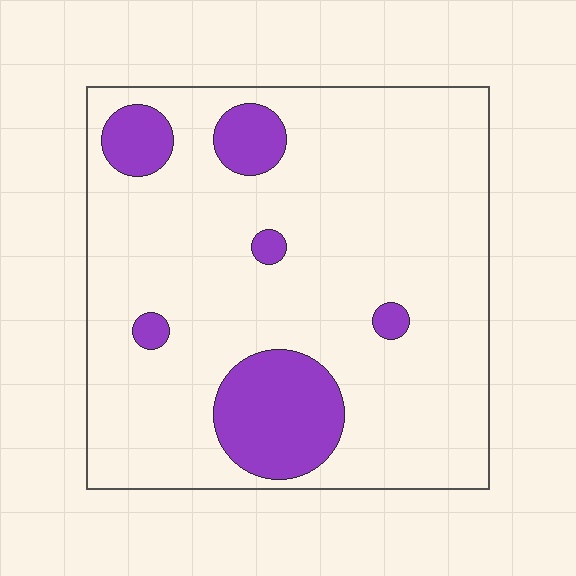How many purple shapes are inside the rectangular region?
6.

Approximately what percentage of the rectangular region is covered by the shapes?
Approximately 15%.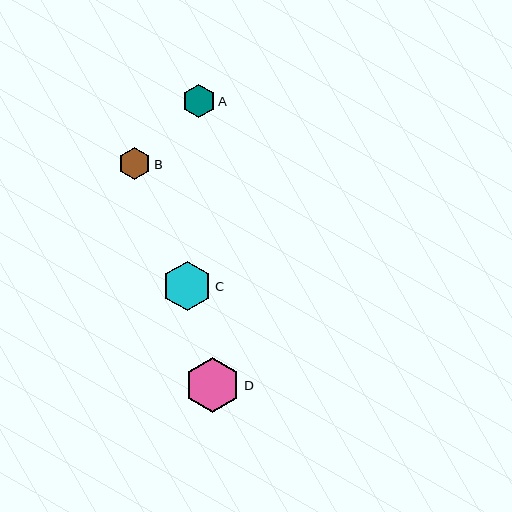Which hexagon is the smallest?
Hexagon B is the smallest with a size of approximately 32 pixels.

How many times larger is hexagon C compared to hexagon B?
Hexagon C is approximately 1.5 times the size of hexagon B.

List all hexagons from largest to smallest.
From largest to smallest: D, C, A, B.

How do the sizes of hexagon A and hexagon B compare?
Hexagon A and hexagon B are approximately the same size.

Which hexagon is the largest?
Hexagon D is the largest with a size of approximately 56 pixels.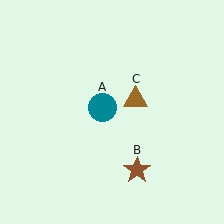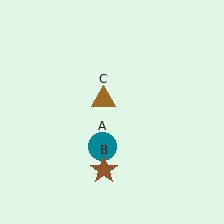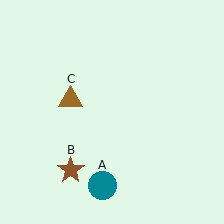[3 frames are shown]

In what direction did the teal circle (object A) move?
The teal circle (object A) moved down.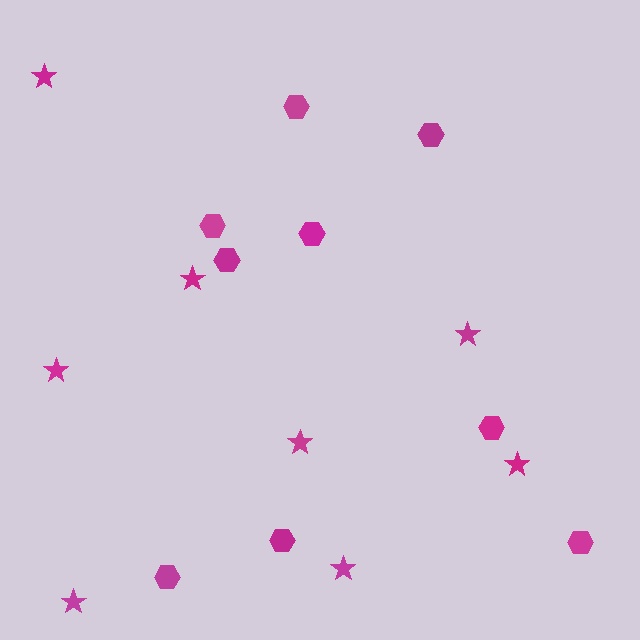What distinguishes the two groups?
There are 2 groups: one group of hexagons (9) and one group of stars (8).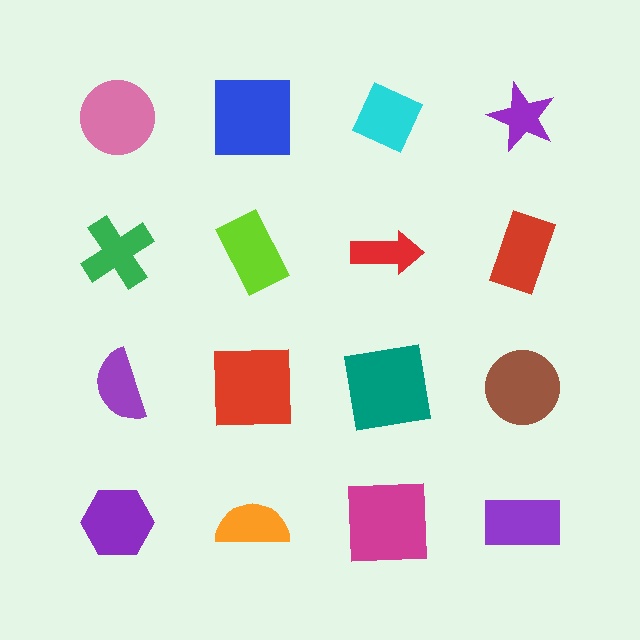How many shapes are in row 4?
4 shapes.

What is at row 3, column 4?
A brown circle.